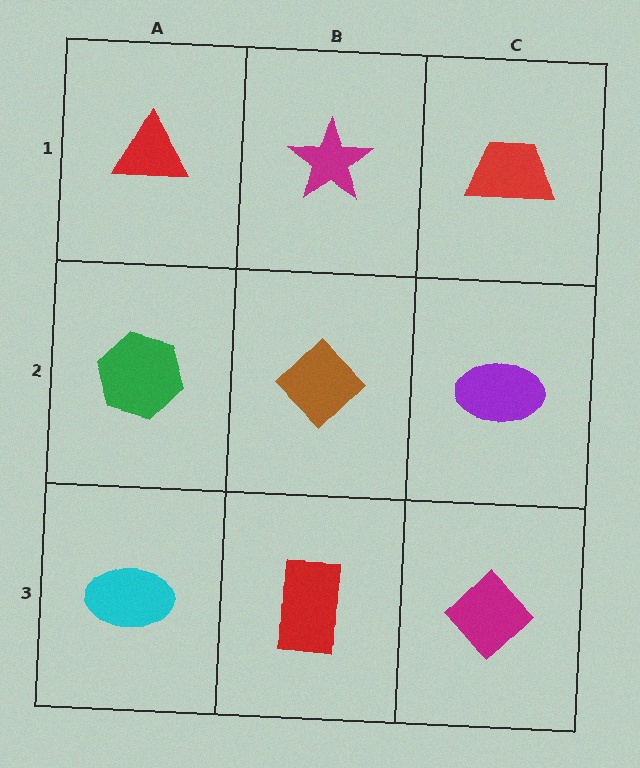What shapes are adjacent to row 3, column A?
A green hexagon (row 2, column A), a red rectangle (row 3, column B).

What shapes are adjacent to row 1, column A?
A green hexagon (row 2, column A), a magenta star (row 1, column B).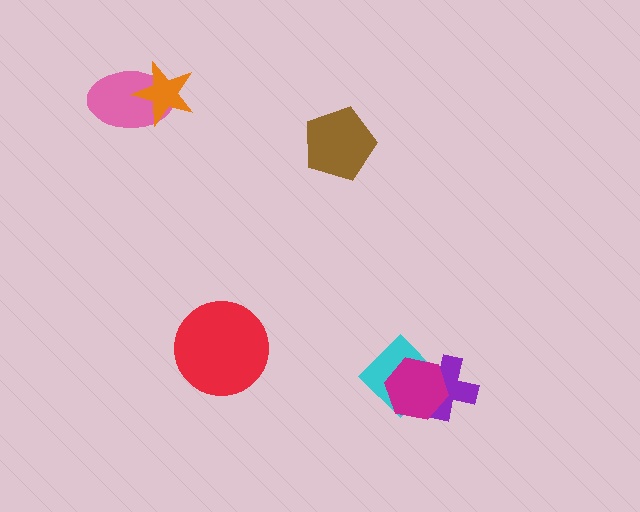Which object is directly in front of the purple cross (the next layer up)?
The cyan diamond is directly in front of the purple cross.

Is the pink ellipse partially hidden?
Yes, it is partially covered by another shape.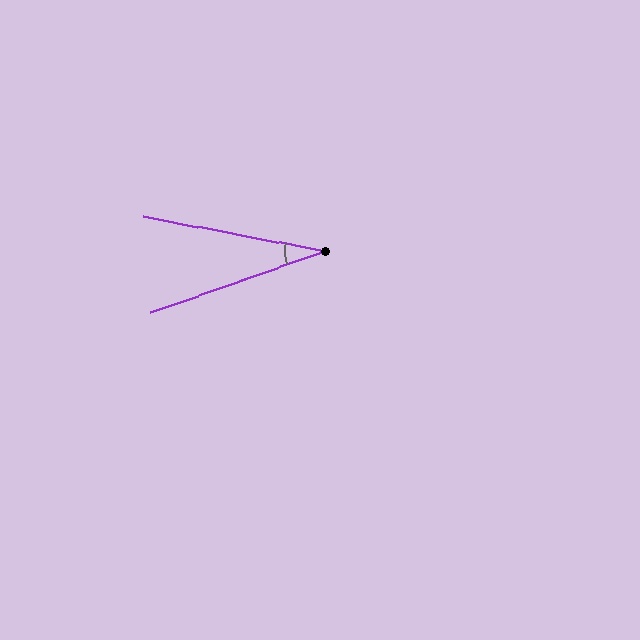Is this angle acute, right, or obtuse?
It is acute.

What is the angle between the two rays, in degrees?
Approximately 30 degrees.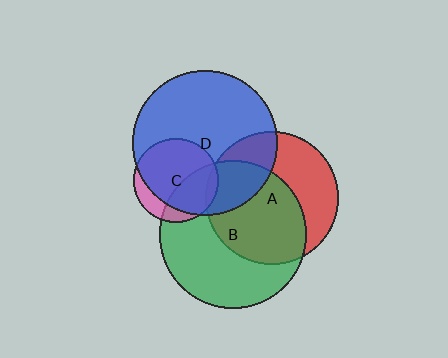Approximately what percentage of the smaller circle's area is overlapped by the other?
Approximately 25%.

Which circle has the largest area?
Circle B (green).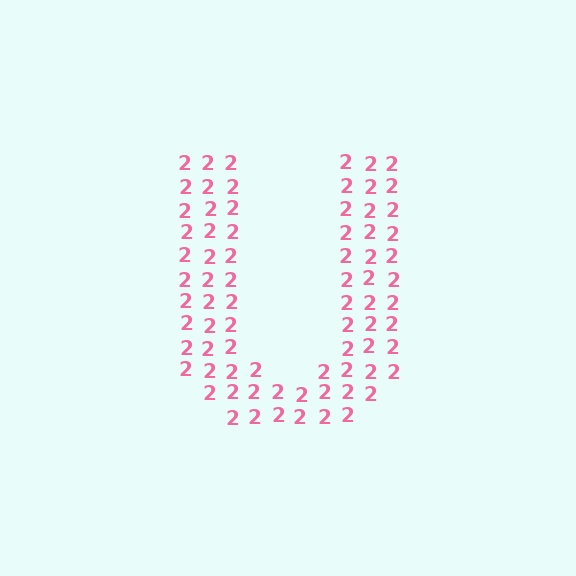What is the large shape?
The large shape is the letter U.